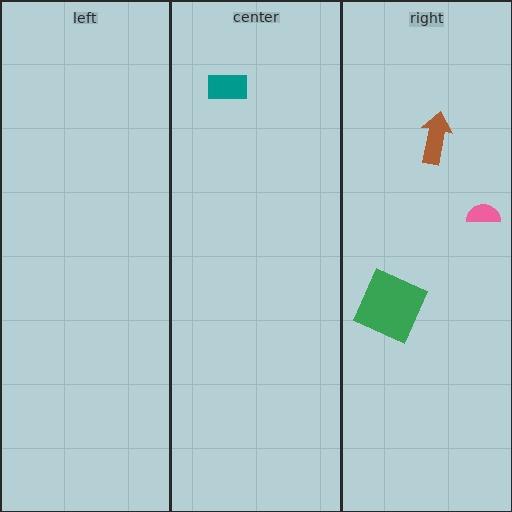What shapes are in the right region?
The pink semicircle, the brown arrow, the green square.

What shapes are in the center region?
The teal rectangle.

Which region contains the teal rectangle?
The center region.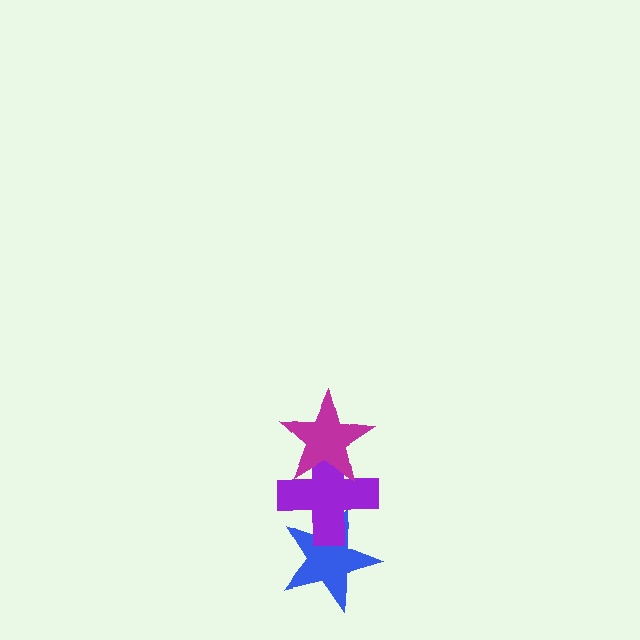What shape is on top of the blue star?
The purple cross is on top of the blue star.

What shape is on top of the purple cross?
The magenta star is on top of the purple cross.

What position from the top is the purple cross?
The purple cross is 2nd from the top.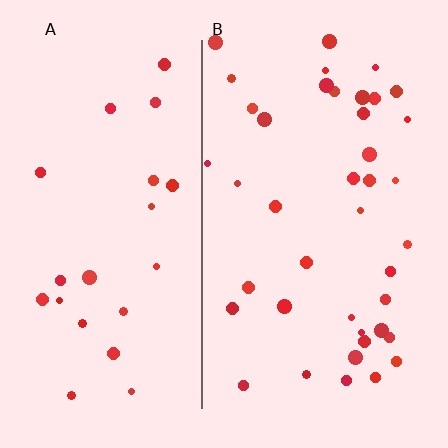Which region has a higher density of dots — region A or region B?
B (the right).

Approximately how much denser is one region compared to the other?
Approximately 1.8× — region B over region A.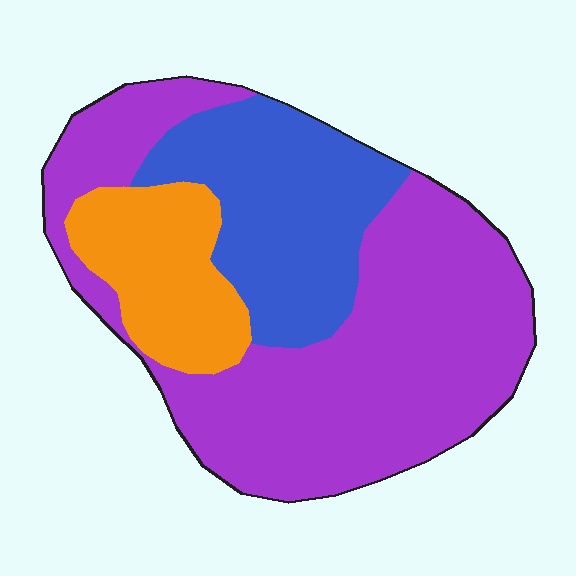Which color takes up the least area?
Orange, at roughly 15%.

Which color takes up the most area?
Purple, at roughly 55%.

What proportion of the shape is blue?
Blue covers roughly 25% of the shape.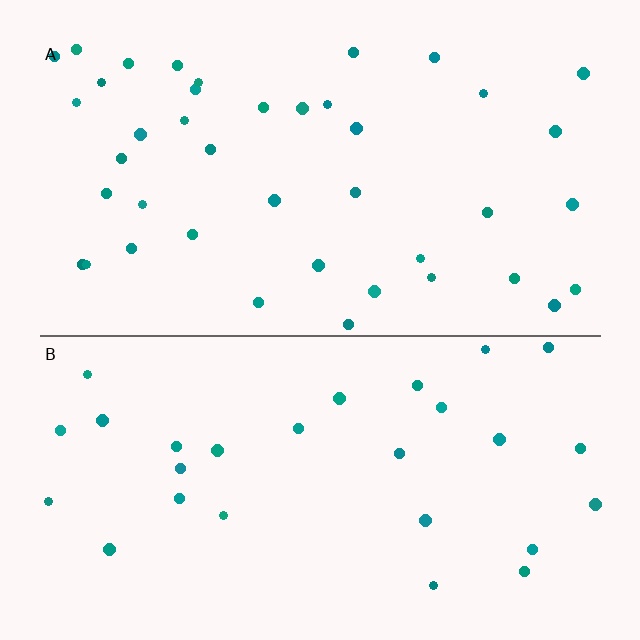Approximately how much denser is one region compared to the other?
Approximately 1.5× — region A over region B.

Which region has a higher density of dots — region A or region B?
A (the top).